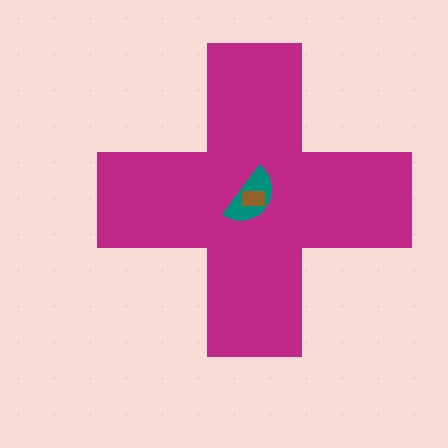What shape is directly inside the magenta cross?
The teal semicircle.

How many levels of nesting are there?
3.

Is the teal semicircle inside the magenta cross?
Yes.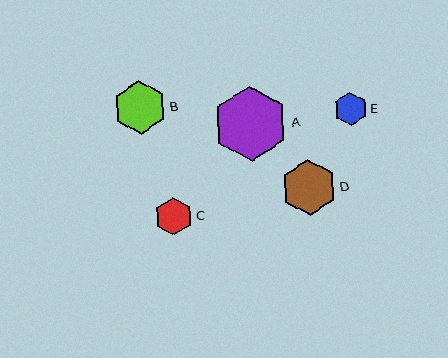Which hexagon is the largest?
Hexagon A is the largest with a size of approximately 75 pixels.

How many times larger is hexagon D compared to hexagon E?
Hexagon D is approximately 1.7 times the size of hexagon E.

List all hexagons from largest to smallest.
From largest to smallest: A, D, B, C, E.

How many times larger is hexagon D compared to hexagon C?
Hexagon D is approximately 1.5 times the size of hexagon C.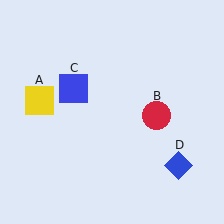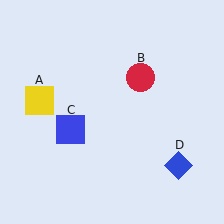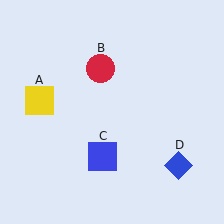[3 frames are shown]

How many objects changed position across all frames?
2 objects changed position: red circle (object B), blue square (object C).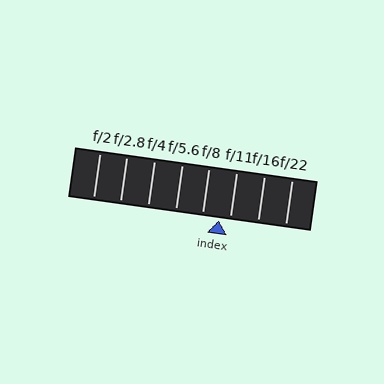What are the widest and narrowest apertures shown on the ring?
The widest aperture shown is f/2 and the narrowest is f/22.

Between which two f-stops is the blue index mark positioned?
The index mark is between f/8 and f/11.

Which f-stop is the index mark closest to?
The index mark is closest to f/11.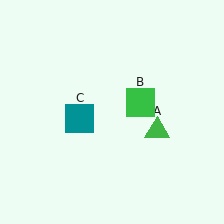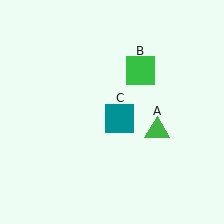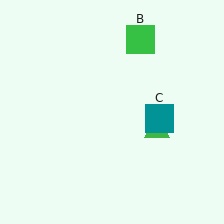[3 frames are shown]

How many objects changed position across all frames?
2 objects changed position: green square (object B), teal square (object C).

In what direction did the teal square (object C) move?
The teal square (object C) moved right.